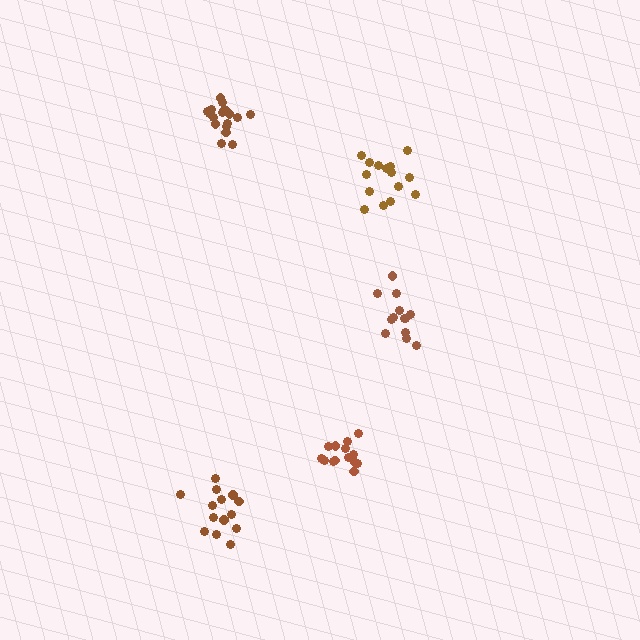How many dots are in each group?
Group 1: 14 dots, Group 2: 13 dots, Group 3: 14 dots, Group 4: 15 dots, Group 5: 18 dots (74 total).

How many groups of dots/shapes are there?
There are 5 groups.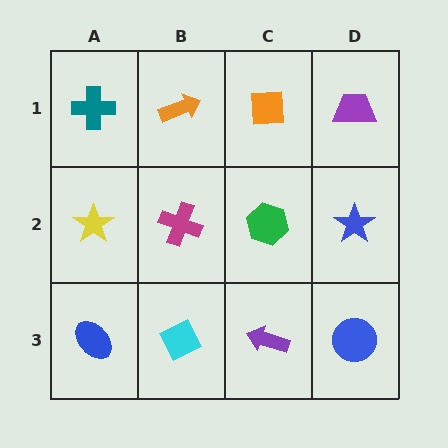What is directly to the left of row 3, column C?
A cyan diamond.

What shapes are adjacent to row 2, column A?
A teal cross (row 1, column A), a blue ellipse (row 3, column A), a magenta cross (row 2, column B).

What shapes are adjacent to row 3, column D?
A blue star (row 2, column D), a purple arrow (row 3, column C).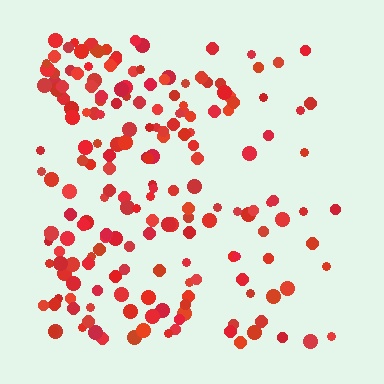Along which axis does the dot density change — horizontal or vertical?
Horizontal.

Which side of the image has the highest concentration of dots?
The left.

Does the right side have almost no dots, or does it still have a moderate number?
Still a moderate number, just noticeably fewer than the left.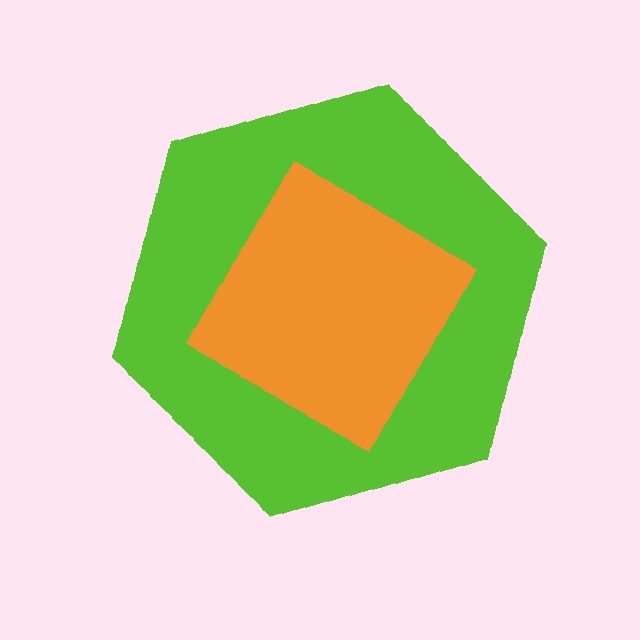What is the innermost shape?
The orange diamond.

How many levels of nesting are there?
2.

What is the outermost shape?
The lime hexagon.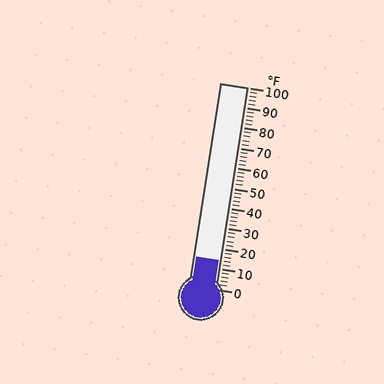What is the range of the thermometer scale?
The thermometer scale ranges from 0°F to 100°F.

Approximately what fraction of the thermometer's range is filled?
The thermometer is filled to approximately 15% of its range.